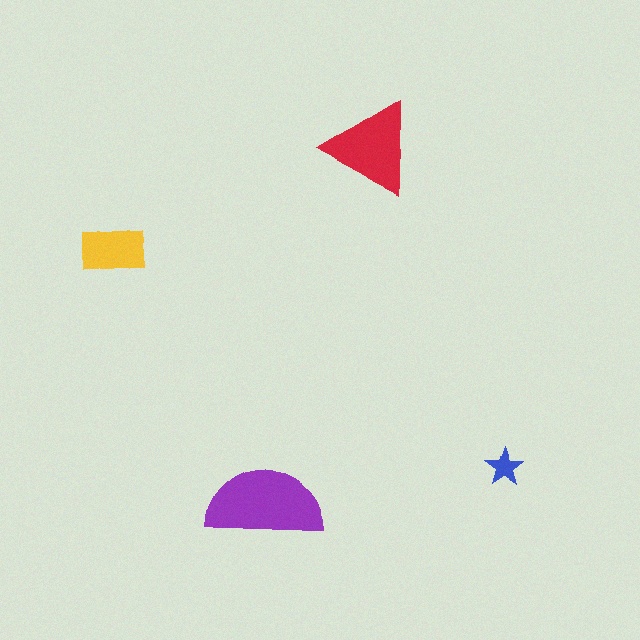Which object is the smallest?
The blue star.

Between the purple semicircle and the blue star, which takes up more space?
The purple semicircle.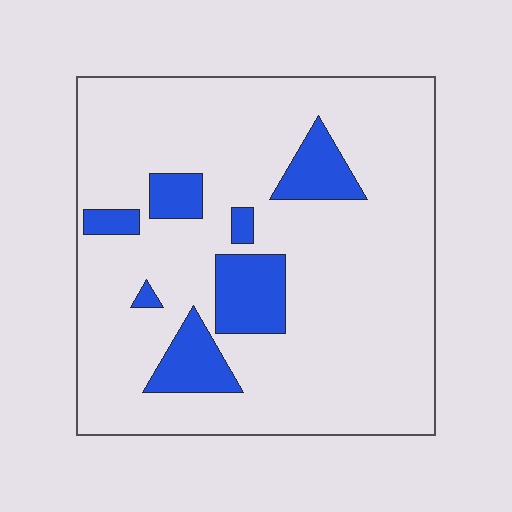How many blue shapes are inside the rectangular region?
7.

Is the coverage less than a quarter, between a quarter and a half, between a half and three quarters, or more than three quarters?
Less than a quarter.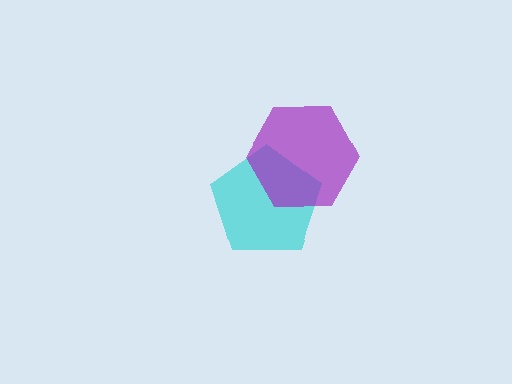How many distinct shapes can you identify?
There are 2 distinct shapes: a cyan pentagon, a purple hexagon.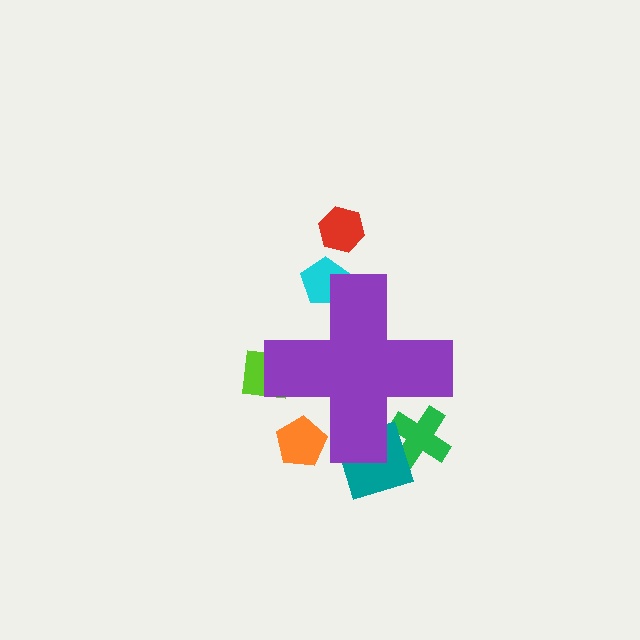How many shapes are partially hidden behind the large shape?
5 shapes are partially hidden.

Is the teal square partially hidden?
Yes, the teal square is partially hidden behind the purple cross.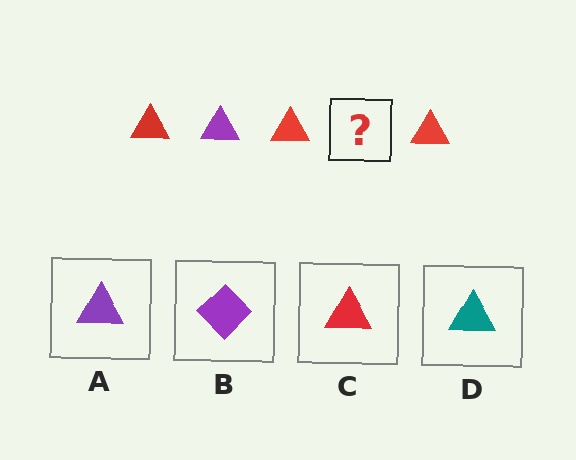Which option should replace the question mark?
Option A.